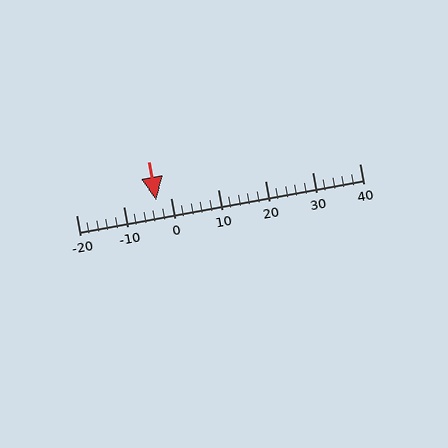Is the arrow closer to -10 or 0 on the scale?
The arrow is closer to 0.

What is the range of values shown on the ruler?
The ruler shows values from -20 to 40.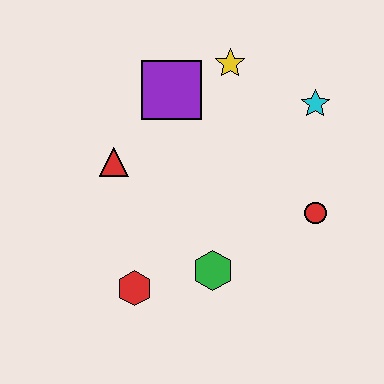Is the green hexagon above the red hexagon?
Yes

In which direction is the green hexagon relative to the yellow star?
The green hexagon is below the yellow star.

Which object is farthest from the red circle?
The red triangle is farthest from the red circle.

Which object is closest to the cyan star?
The yellow star is closest to the cyan star.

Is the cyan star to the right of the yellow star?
Yes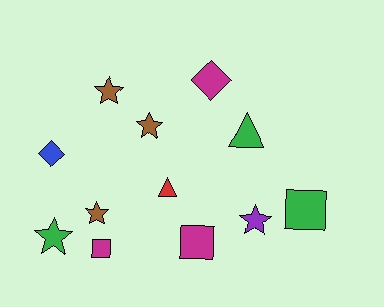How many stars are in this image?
There are 5 stars.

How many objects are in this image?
There are 12 objects.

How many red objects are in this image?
There is 1 red object.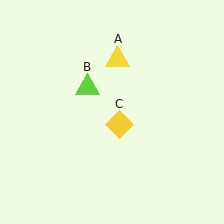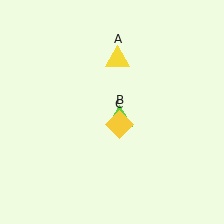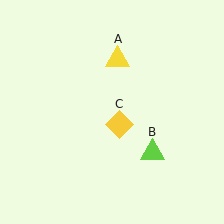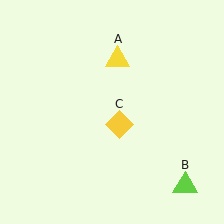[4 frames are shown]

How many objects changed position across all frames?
1 object changed position: lime triangle (object B).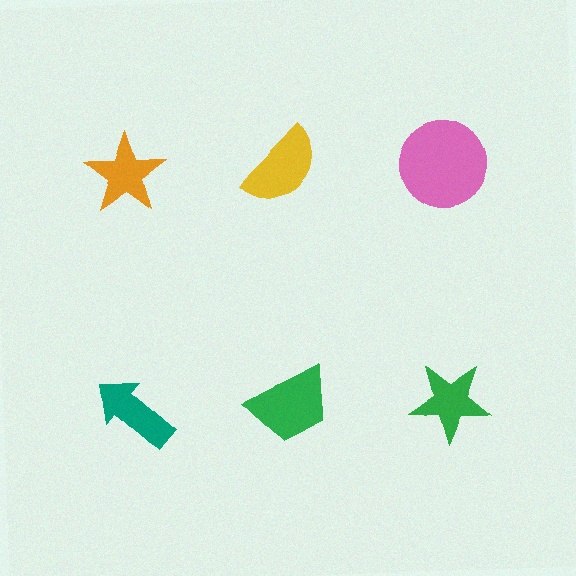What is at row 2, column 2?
A green trapezoid.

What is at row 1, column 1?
An orange star.